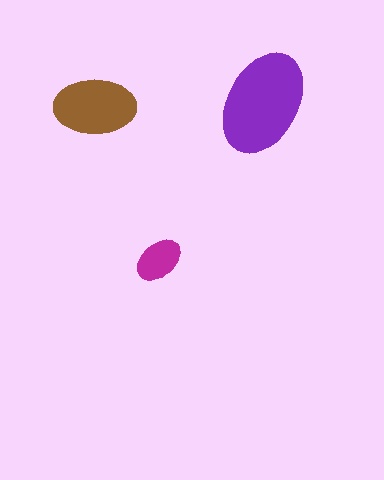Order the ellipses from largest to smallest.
the purple one, the brown one, the magenta one.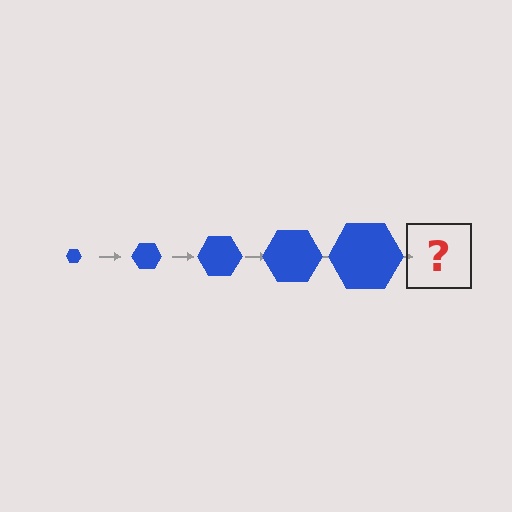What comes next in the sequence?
The next element should be a blue hexagon, larger than the previous one.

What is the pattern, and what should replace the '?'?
The pattern is that the hexagon gets progressively larger each step. The '?' should be a blue hexagon, larger than the previous one.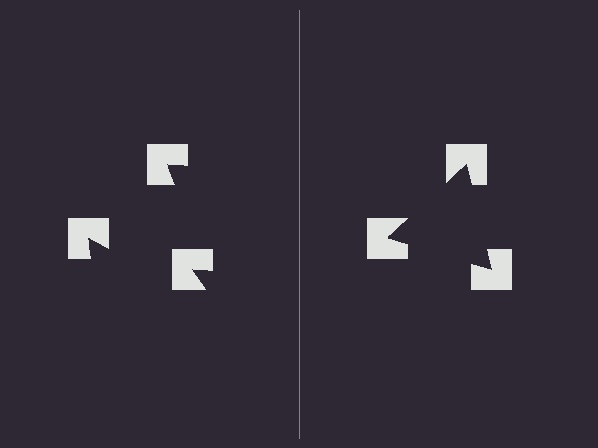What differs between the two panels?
The notched squares are positioned identically on both sides; only the wedge orientations differ. On the right they align to a triangle; on the left they are misaligned.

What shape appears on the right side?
An illusory triangle.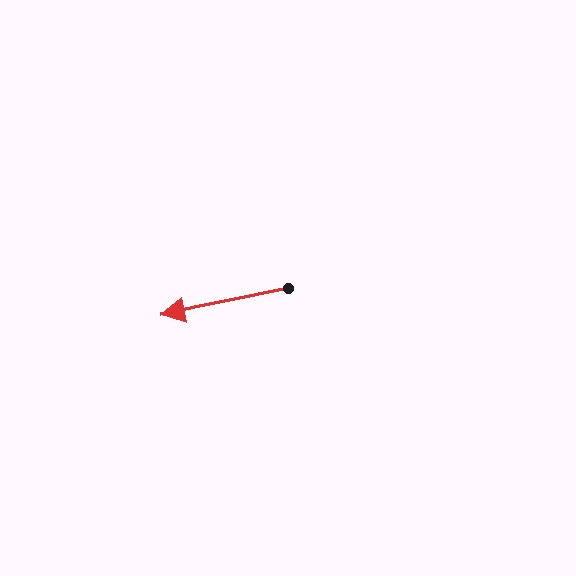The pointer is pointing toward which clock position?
Roughly 9 o'clock.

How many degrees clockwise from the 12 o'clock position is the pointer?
Approximately 258 degrees.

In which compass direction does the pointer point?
West.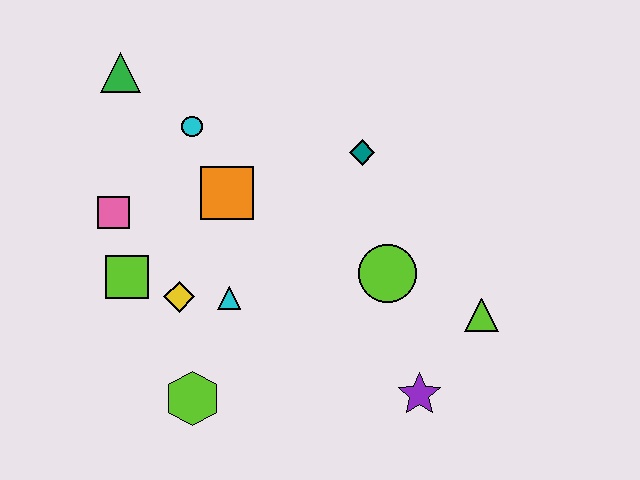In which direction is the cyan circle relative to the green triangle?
The cyan circle is to the right of the green triangle.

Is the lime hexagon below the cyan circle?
Yes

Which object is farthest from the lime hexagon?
The green triangle is farthest from the lime hexagon.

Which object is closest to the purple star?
The lime triangle is closest to the purple star.